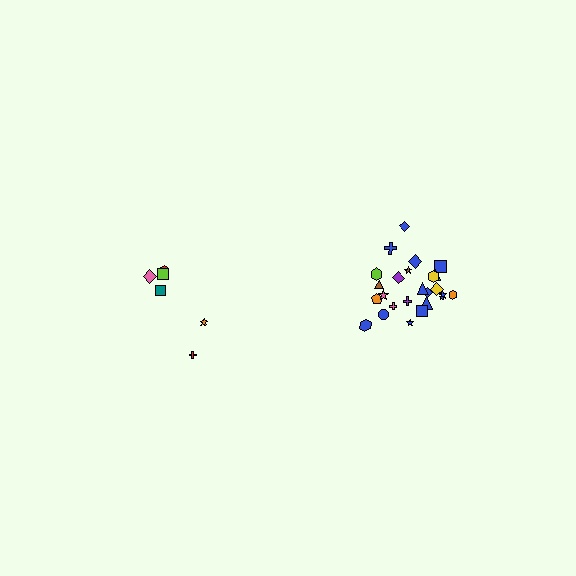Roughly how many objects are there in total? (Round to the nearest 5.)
Roughly 30 objects in total.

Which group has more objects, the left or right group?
The right group.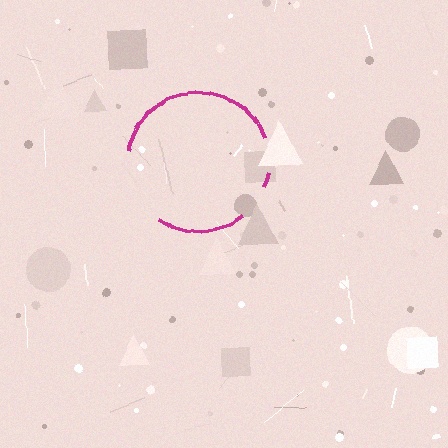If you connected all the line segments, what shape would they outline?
They would outline a circle.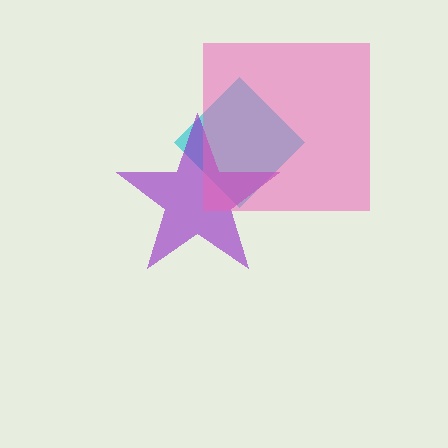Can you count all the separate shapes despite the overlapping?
Yes, there are 3 separate shapes.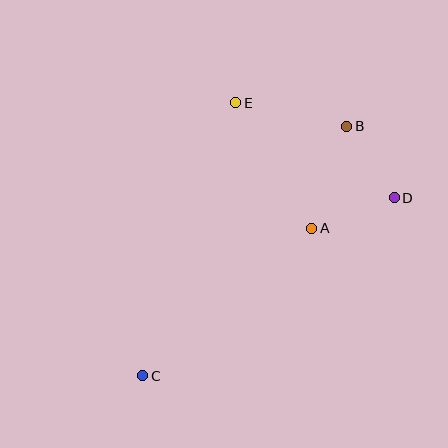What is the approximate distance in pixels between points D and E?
The distance between D and E is approximately 185 pixels.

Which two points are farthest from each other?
Points B and C are farthest from each other.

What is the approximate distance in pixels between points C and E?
The distance between C and E is approximately 288 pixels.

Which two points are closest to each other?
Points B and D are closest to each other.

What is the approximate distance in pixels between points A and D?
The distance between A and D is approximately 88 pixels.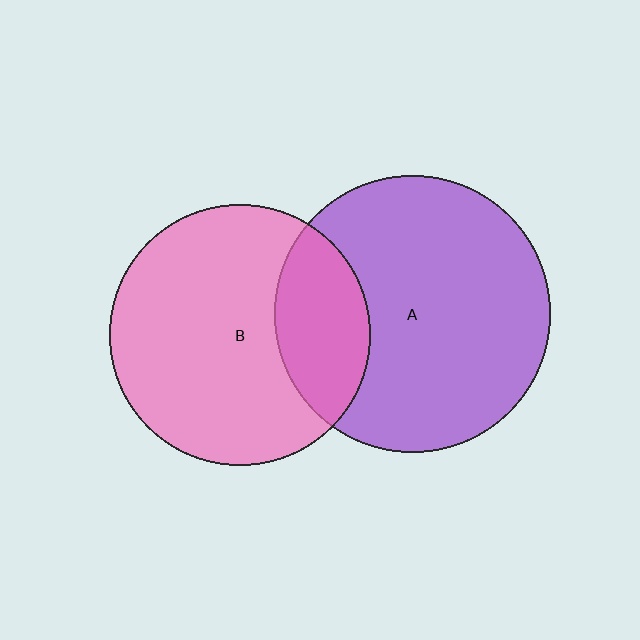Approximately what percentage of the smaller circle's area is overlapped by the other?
Approximately 25%.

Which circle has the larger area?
Circle A (purple).